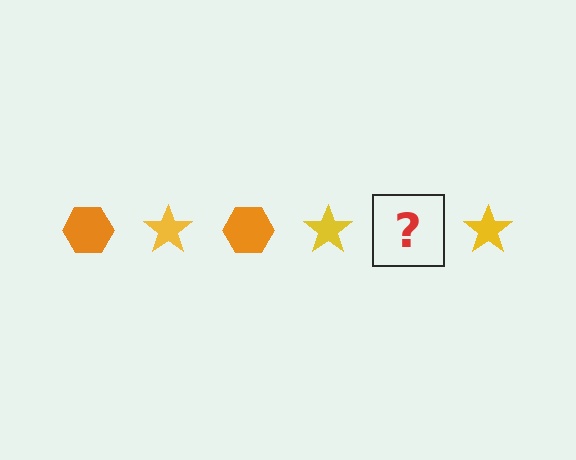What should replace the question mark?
The question mark should be replaced with an orange hexagon.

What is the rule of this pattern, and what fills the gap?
The rule is that the pattern alternates between orange hexagon and yellow star. The gap should be filled with an orange hexagon.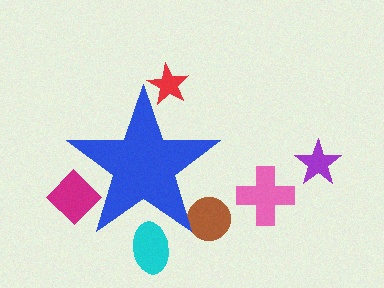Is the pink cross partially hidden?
No, the pink cross is fully visible.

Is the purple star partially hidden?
No, the purple star is fully visible.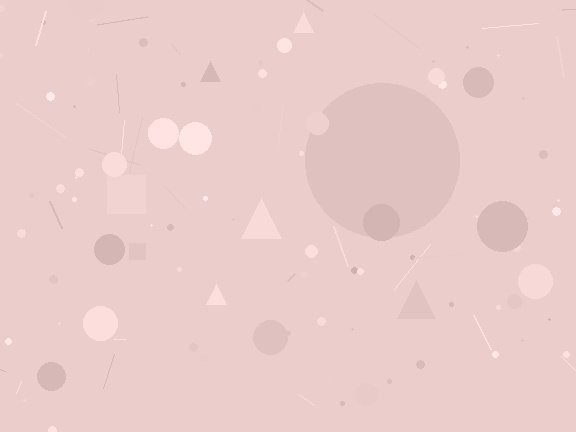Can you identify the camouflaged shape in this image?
The camouflaged shape is a circle.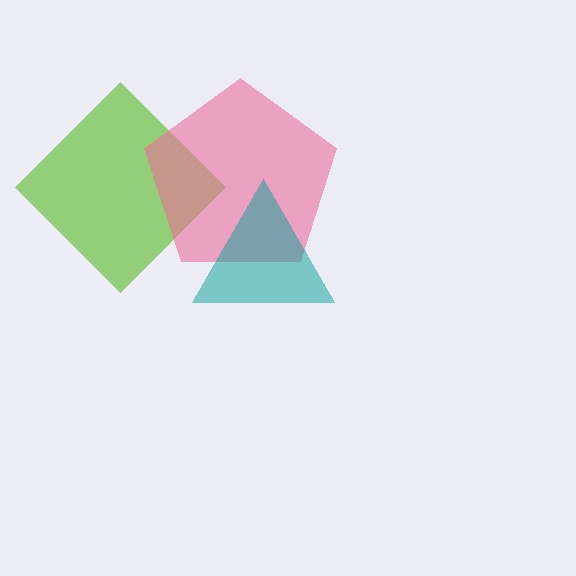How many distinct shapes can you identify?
There are 3 distinct shapes: a lime diamond, a pink pentagon, a teal triangle.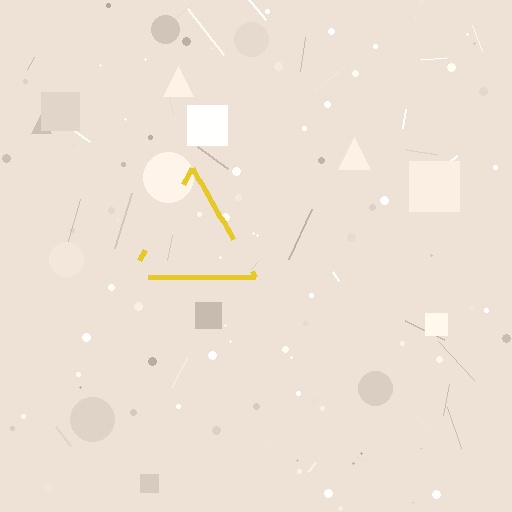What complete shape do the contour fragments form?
The contour fragments form a triangle.